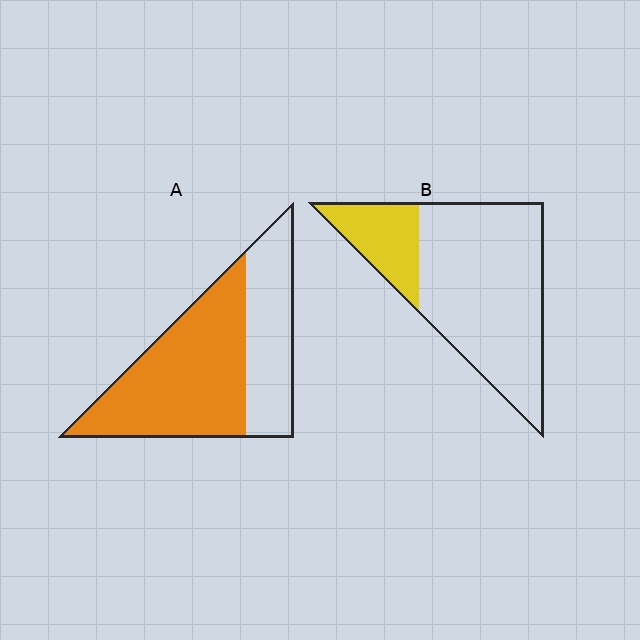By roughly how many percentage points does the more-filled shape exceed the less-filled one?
By roughly 40 percentage points (A over B).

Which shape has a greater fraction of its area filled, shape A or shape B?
Shape A.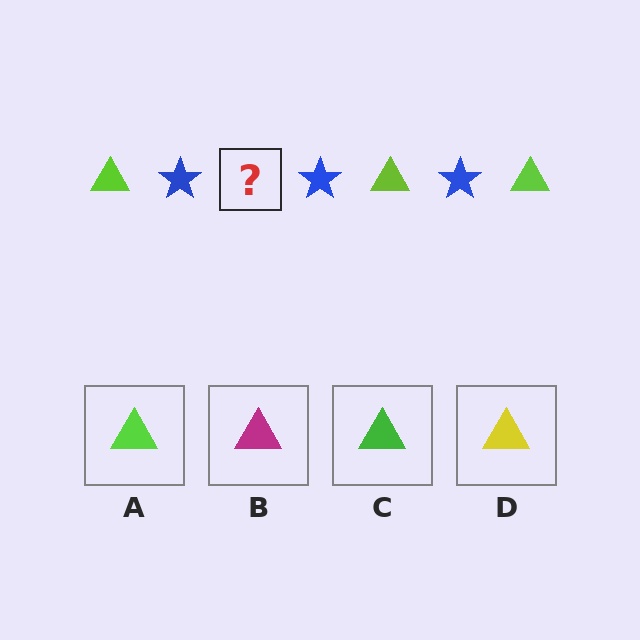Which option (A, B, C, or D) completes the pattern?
A.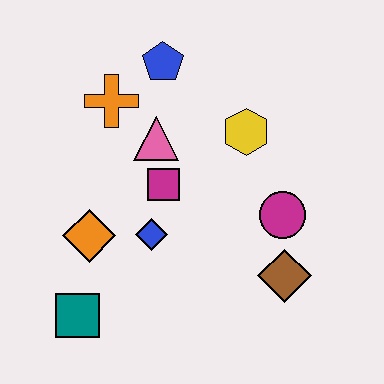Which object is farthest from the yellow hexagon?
The teal square is farthest from the yellow hexagon.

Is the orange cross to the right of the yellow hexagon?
No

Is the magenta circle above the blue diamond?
Yes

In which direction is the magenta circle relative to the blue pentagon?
The magenta circle is below the blue pentagon.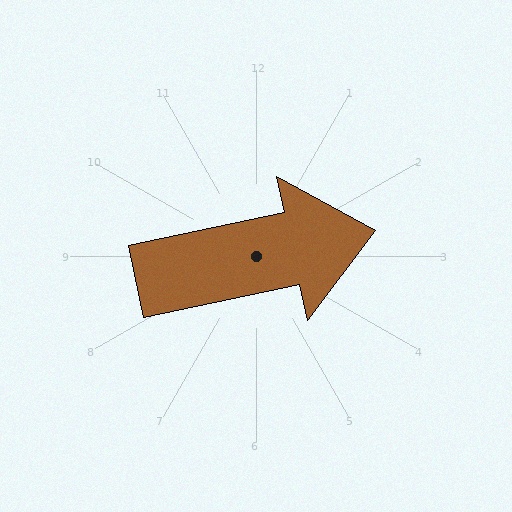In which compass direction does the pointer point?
East.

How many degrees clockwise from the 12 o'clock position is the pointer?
Approximately 78 degrees.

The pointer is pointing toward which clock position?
Roughly 3 o'clock.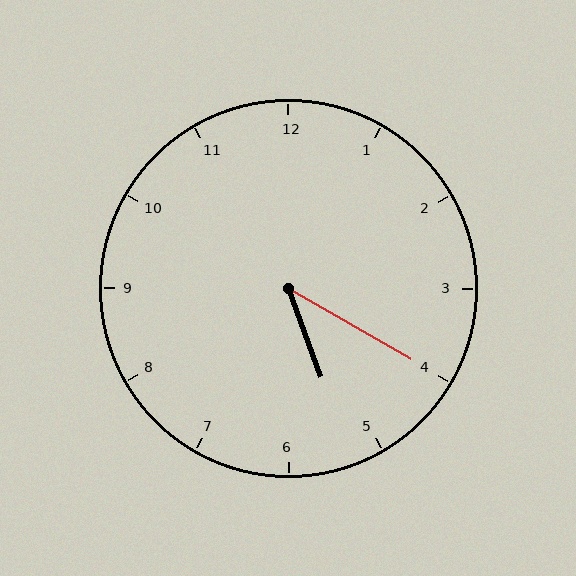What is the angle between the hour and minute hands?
Approximately 40 degrees.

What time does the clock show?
5:20.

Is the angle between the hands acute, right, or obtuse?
It is acute.